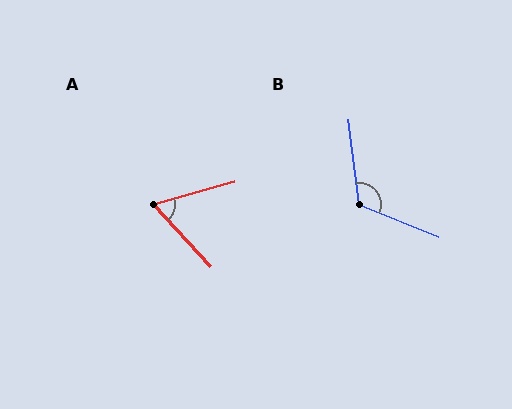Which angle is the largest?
B, at approximately 119 degrees.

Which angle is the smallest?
A, at approximately 63 degrees.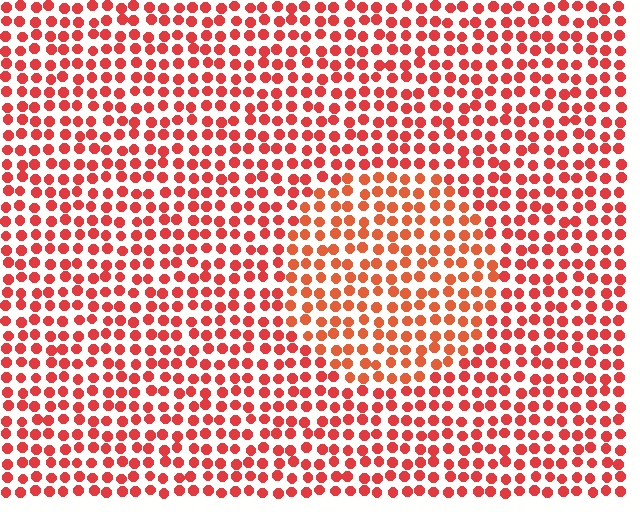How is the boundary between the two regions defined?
The boundary is defined purely by a slight shift in hue (about 16 degrees). Spacing, size, and orientation are identical on both sides.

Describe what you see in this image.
The image is filled with small red elements in a uniform arrangement. A circle-shaped region is visible where the elements are tinted to a slightly different hue, forming a subtle color boundary.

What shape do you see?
I see a circle.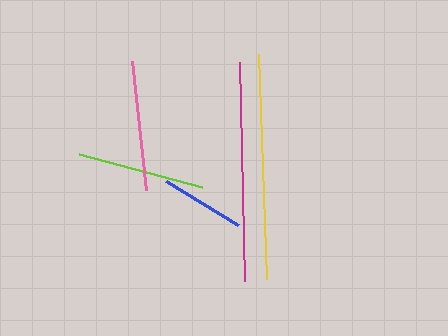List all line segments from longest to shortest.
From longest to shortest: yellow, magenta, pink, lime, blue.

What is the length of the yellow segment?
The yellow segment is approximately 225 pixels long.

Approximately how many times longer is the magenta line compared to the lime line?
The magenta line is approximately 1.7 times the length of the lime line.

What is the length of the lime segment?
The lime segment is approximately 127 pixels long.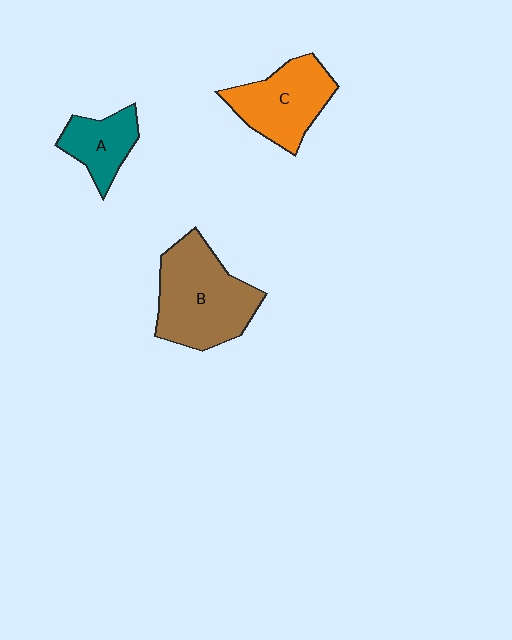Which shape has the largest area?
Shape B (brown).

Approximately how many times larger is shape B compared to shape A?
Approximately 2.1 times.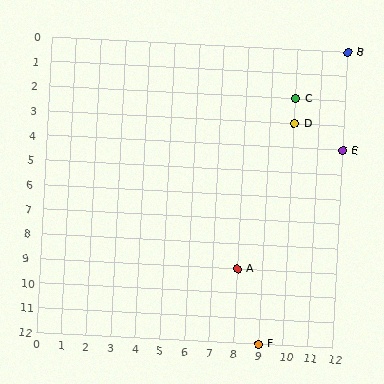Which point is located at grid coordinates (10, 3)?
Point D is at (10, 3).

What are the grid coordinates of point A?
Point A is at grid coordinates (8, 9).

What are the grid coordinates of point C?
Point C is at grid coordinates (10, 2).